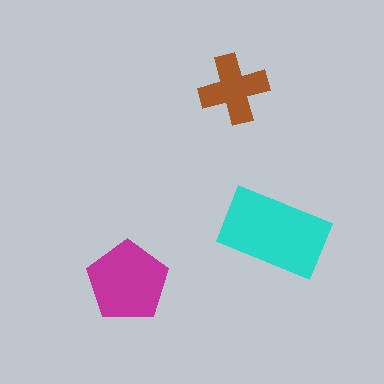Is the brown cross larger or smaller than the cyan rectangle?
Smaller.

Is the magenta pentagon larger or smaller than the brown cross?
Larger.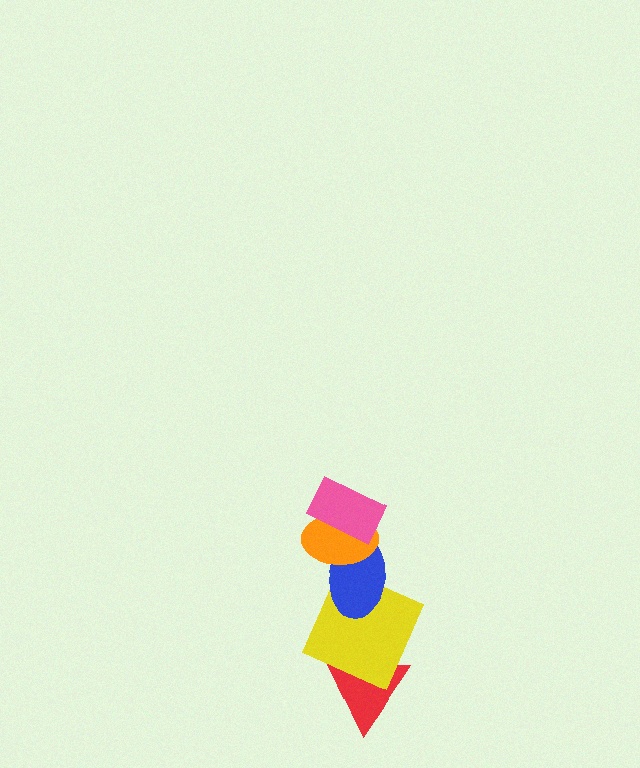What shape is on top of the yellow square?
The blue ellipse is on top of the yellow square.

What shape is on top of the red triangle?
The yellow square is on top of the red triangle.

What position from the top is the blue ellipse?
The blue ellipse is 3rd from the top.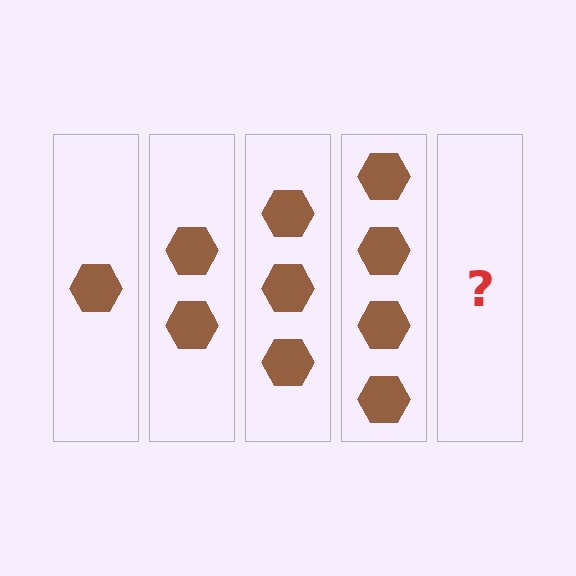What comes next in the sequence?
The next element should be 5 hexagons.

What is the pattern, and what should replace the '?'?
The pattern is that each step adds one more hexagon. The '?' should be 5 hexagons.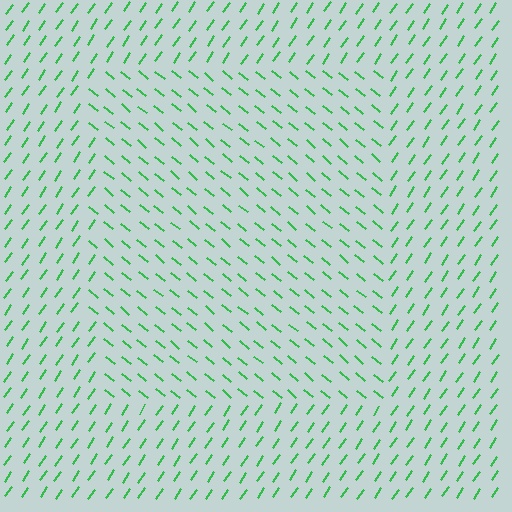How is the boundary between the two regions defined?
The boundary is defined purely by a change in line orientation (approximately 85 degrees difference). All lines are the same color and thickness.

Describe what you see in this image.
The image is filled with small green line segments. A rectangle region in the image has lines oriented differently from the surrounding lines, creating a visible texture boundary.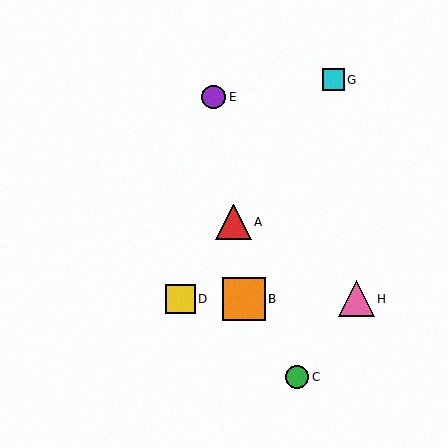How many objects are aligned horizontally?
4 objects (B, D, F, H) are aligned horizontally.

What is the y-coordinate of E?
Object E is at y≈97.